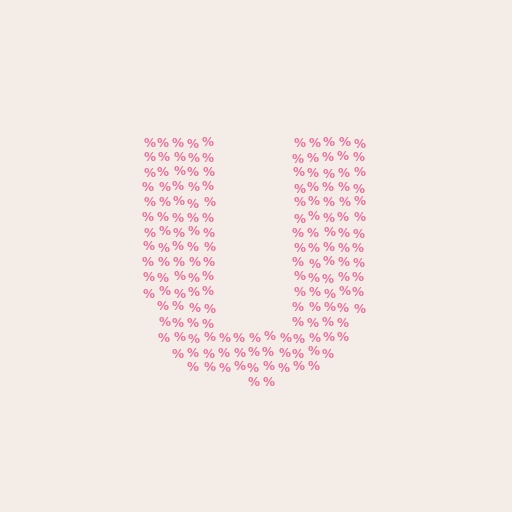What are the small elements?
The small elements are percent signs.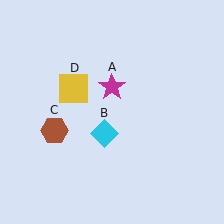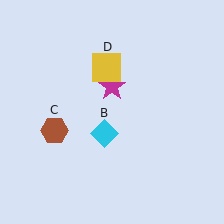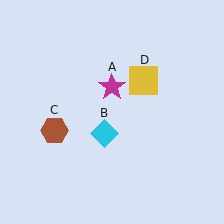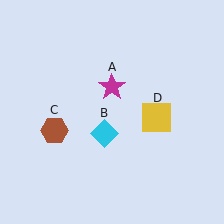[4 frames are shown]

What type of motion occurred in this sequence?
The yellow square (object D) rotated clockwise around the center of the scene.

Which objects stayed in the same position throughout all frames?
Magenta star (object A) and cyan diamond (object B) and brown hexagon (object C) remained stationary.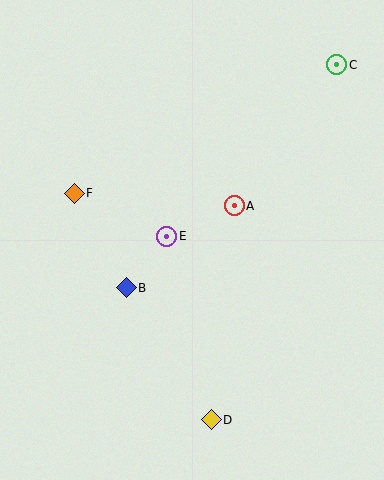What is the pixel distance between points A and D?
The distance between A and D is 215 pixels.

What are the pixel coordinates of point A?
Point A is at (234, 206).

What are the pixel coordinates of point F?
Point F is at (74, 193).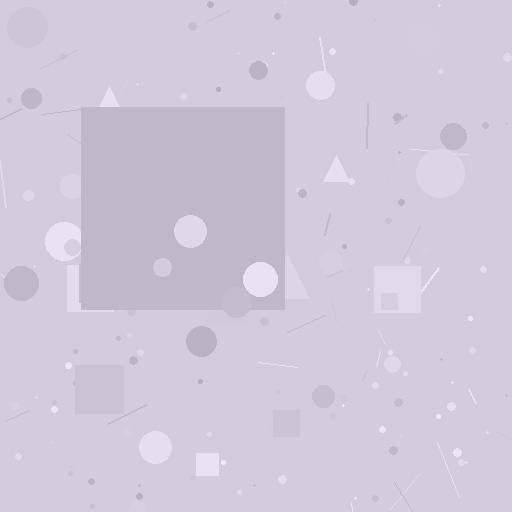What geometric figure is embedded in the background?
A square is embedded in the background.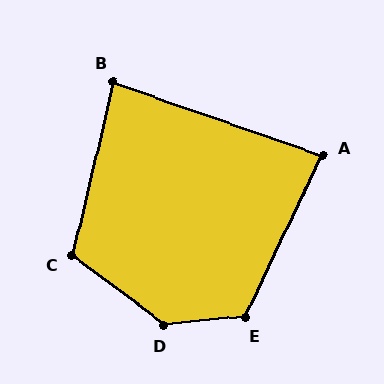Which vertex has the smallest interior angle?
A, at approximately 84 degrees.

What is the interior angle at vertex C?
Approximately 114 degrees (obtuse).